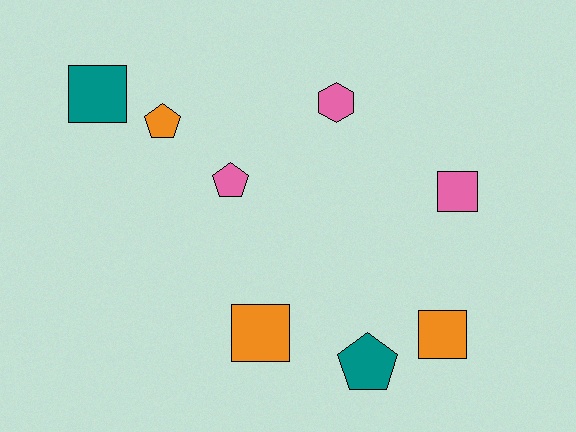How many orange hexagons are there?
There are no orange hexagons.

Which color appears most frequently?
Orange, with 3 objects.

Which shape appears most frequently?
Square, with 4 objects.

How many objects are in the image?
There are 8 objects.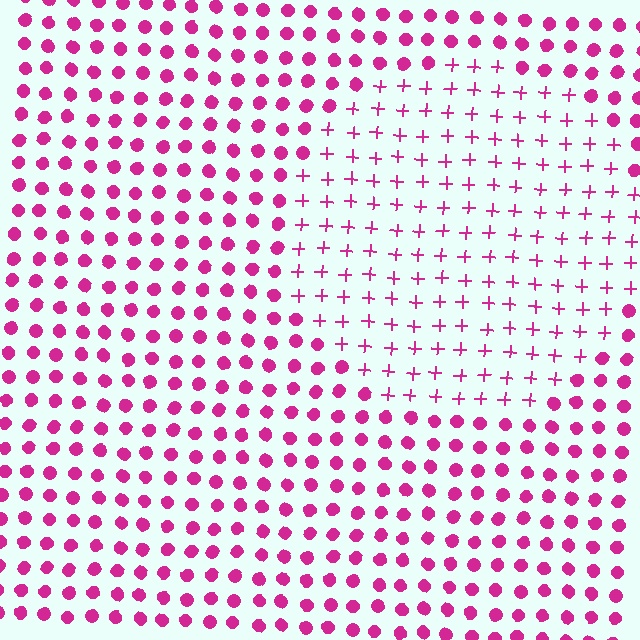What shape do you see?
I see a circle.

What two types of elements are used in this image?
The image uses plus signs inside the circle region and circles outside it.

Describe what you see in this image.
The image is filled with small magenta elements arranged in a uniform grid. A circle-shaped region contains plus signs, while the surrounding area contains circles. The boundary is defined purely by the change in element shape.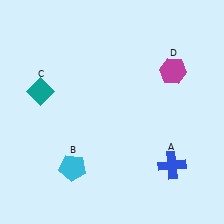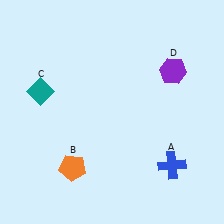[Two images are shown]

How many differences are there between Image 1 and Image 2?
There are 2 differences between the two images.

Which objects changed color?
B changed from cyan to orange. D changed from magenta to purple.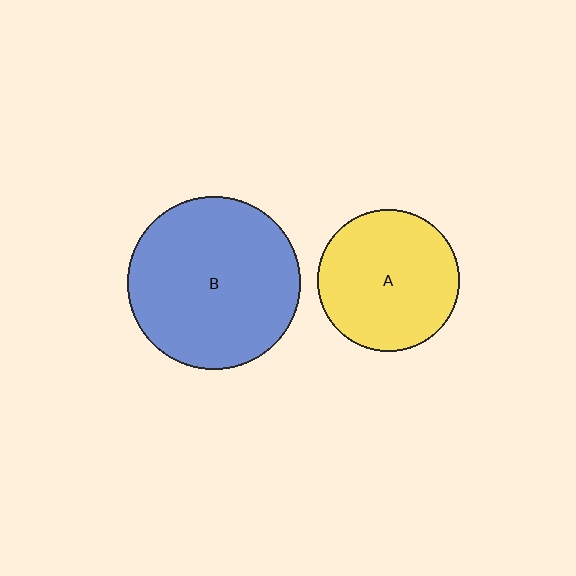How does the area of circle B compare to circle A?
Approximately 1.5 times.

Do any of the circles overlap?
No, none of the circles overlap.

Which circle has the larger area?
Circle B (blue).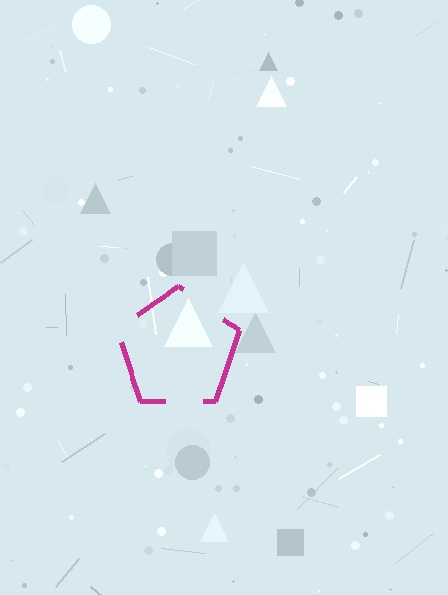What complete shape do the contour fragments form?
The contour fragments form a pentagon.